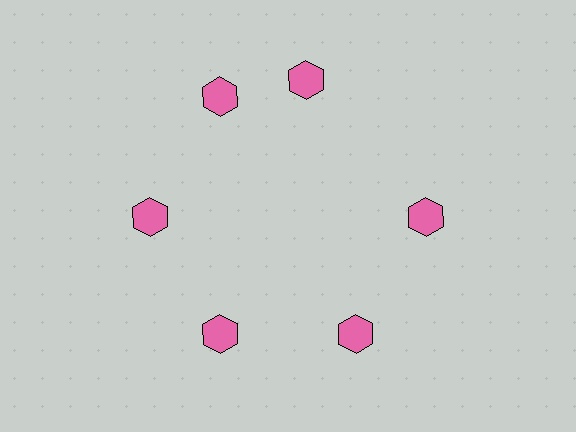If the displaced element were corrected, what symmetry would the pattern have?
It would have 6-fold rotational symmetry — the pattern would map onto itself every 60 degrees.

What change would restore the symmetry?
The symmetry would be restored by rotating it back into even spacing with its neighbors so that all 6 hexagons sit at equal angles and equal distance from the center.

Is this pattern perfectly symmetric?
No. The 6 pink hexagons are arranged in a ring, but one element near the 1 o'clock position is rotated out of alignment along the ring, breaking the 6-fold rotational symmetry.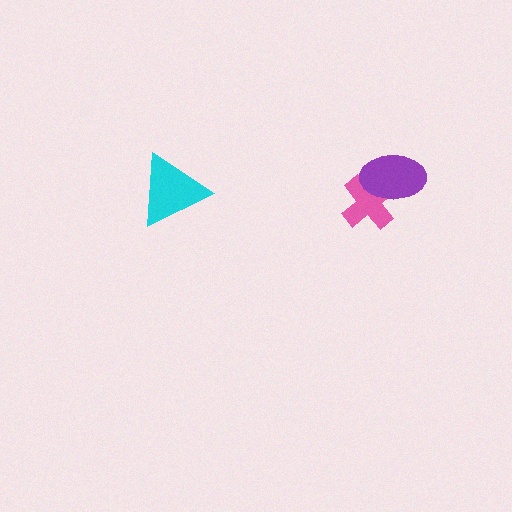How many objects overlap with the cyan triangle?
0 objects overlap with the cyan triangle.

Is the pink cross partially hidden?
Yes, it is partially covered by another shape.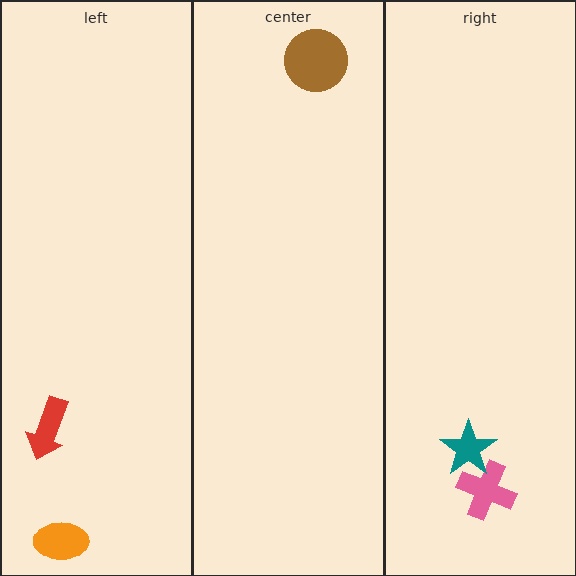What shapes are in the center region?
The brown circle.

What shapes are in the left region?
The orange ellipse, the red arrow.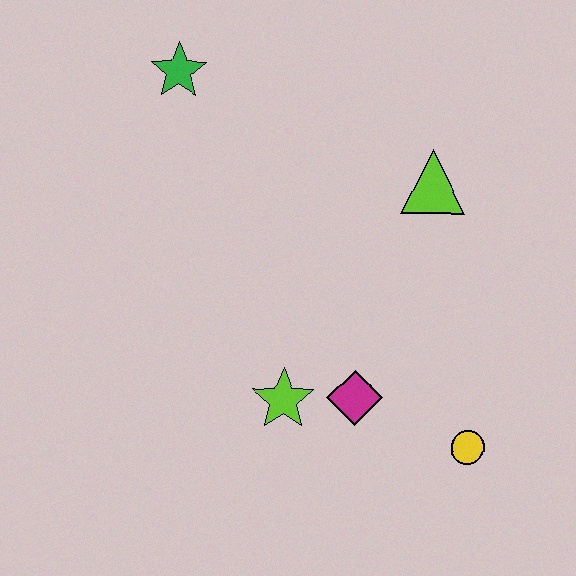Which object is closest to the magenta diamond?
The lime star is closest to the magenta diamond.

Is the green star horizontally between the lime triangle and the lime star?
No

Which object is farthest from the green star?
The yellow circle is farthest from the green star.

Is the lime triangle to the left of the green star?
No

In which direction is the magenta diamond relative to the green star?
The magenta diamond is below the green star.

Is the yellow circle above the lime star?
No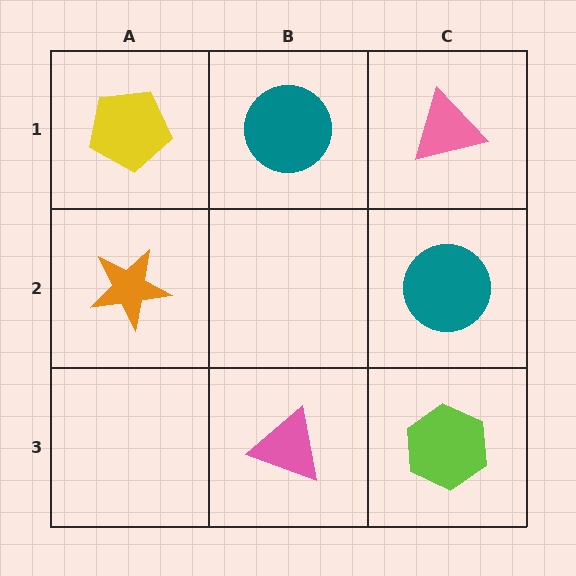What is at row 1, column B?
A teal circle.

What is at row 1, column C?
A pink triangle.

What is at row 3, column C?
A lime hexagon.